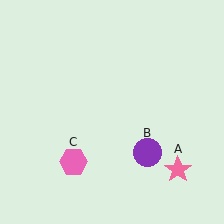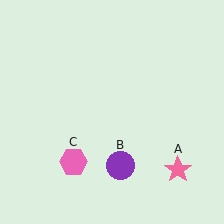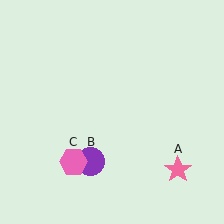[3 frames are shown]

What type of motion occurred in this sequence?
The purple circle (object B) rotated clockwise around the center of the scene.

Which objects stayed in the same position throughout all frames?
Pink star (object A) and pink hexagon (object C) remained stationary.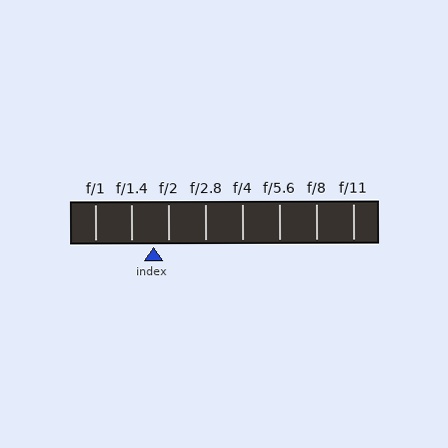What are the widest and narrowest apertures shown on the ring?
The widest aperture shown is f/1 and the narrowest is f/11.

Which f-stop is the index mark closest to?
The index mark is closest to f/2.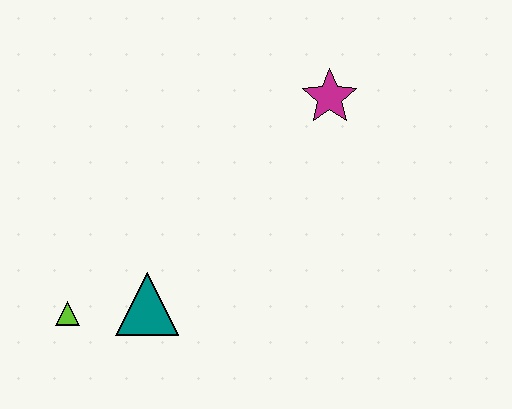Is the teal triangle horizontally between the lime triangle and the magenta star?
Yes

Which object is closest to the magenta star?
The teal triangle is closest to the magenta star.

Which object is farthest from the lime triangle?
The magenta star is farthest from the lime triangle.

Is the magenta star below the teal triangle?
No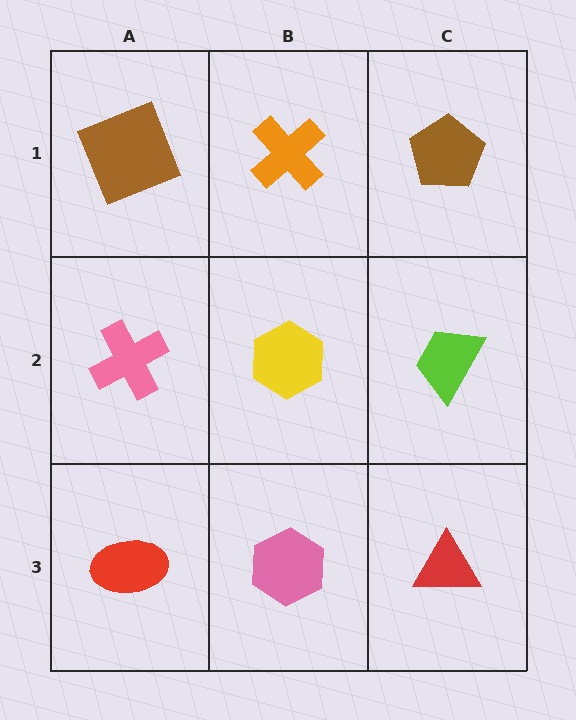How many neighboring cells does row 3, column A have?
2.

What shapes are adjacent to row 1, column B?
A yellow hexagon (row 2, column B), a brown square (row 1, column A), a brown pentagon (row 1, column C).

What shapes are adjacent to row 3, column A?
A pink cross (row 2, column A), a pink hexagon (row 3, column B).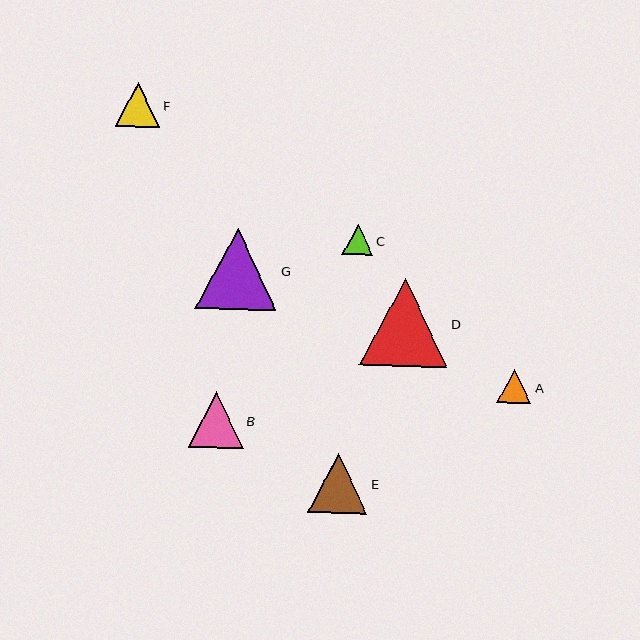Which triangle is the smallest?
Triangle C is the smallest with a size of approximately 30 pixels.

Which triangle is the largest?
Triangle D is the largest with a size of approximately 88 pixels.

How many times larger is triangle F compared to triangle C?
Triangle F is approximately 1.5 times the size of triangle C.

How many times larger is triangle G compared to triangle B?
Triangle G is approximately 1.5 times the size of triangle B.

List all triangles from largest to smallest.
From largest to smallest: D, G, E, B, F, A, C.